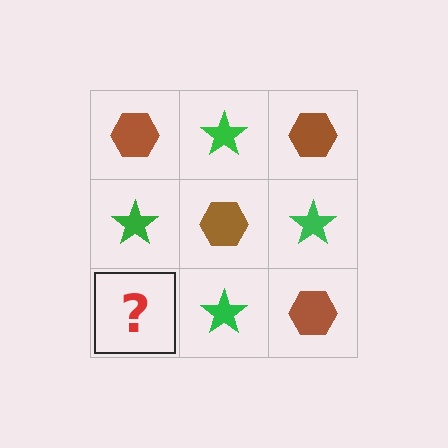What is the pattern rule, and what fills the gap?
The rule is that it alternates brown hexagon and green star in a checkerboard pattern. The gap should be filled with a brown hexagon.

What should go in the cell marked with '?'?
The missing cell should contain a brown hexagon.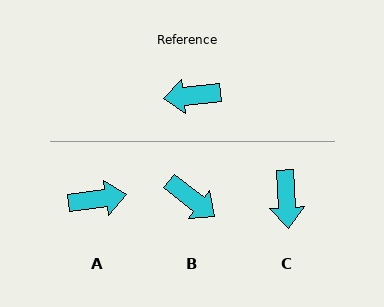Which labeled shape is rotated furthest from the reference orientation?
A, about 178 degrees away.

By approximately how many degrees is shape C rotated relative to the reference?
Approximately 87 degrees counter-clockwise.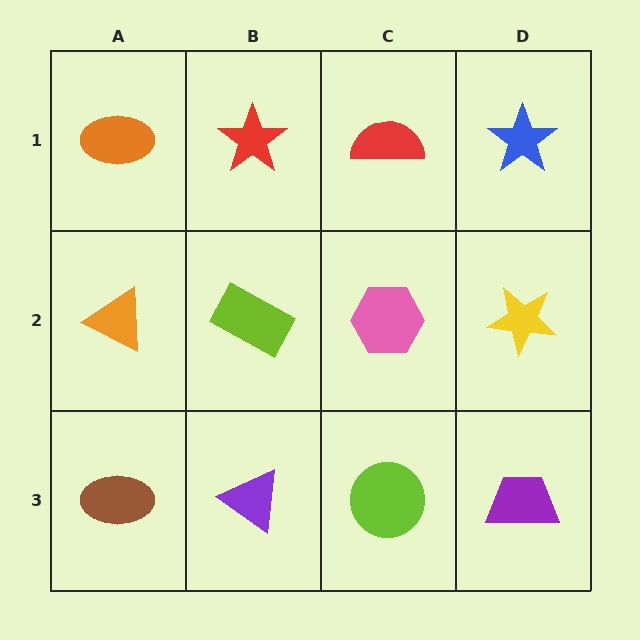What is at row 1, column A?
An orange ellipse.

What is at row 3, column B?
A purple triangle.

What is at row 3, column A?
A brown ellipse.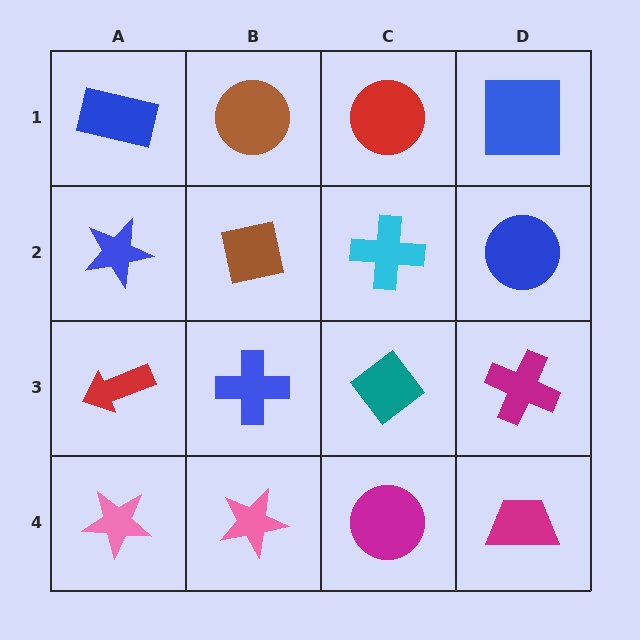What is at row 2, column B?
A brown square.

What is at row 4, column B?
A pink star.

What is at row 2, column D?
A blue circle.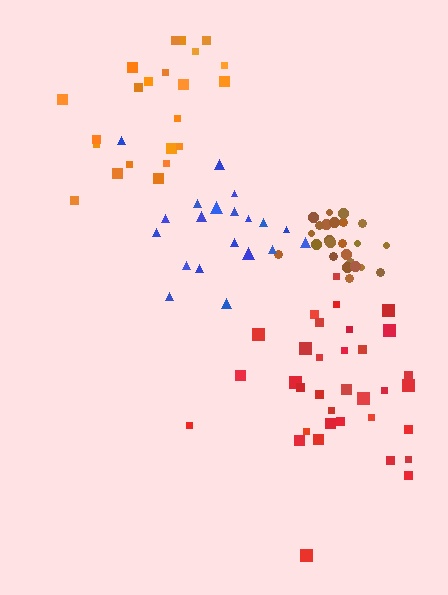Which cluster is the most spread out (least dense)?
Orange.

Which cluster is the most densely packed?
Brown.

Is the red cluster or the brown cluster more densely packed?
Brown.